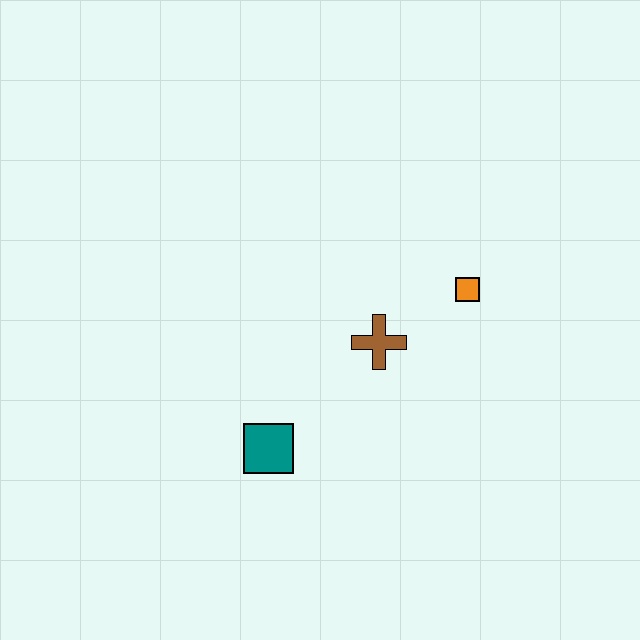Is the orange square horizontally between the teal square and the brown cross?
No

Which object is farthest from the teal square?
The orange square is farthest from the teal square.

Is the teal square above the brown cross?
No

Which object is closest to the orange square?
The brown cross is closest to the orange square.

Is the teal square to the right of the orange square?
No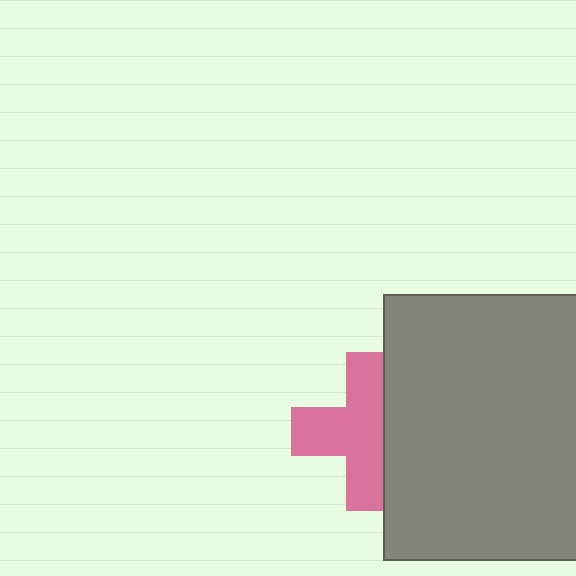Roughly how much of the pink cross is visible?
Most of it is visible (roughly 66%).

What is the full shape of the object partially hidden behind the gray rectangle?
The partially hidden object is a pink cross.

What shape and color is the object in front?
The object in front is a gray rectangle.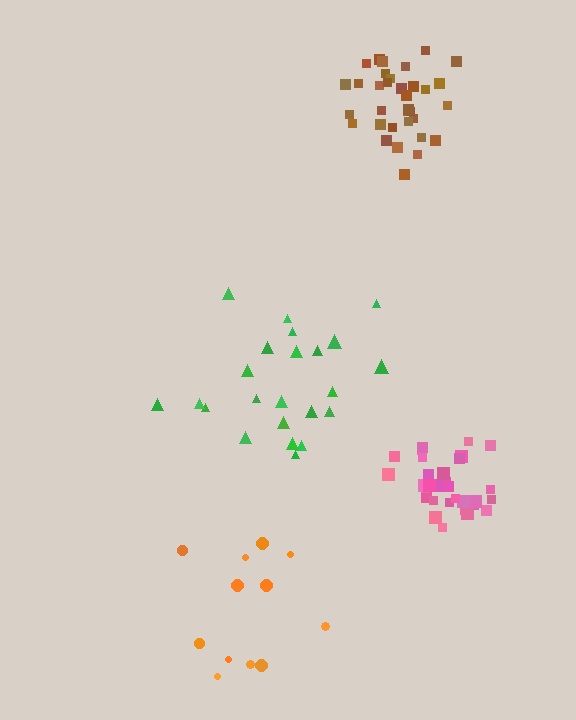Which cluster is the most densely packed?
Pink.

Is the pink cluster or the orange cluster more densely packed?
Pink.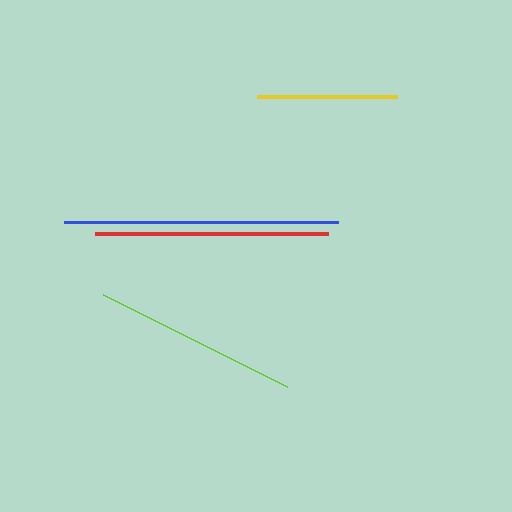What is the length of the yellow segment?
The yellow segment is approximately 140 pixels long.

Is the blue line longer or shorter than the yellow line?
The blue line is longer than the yellow line.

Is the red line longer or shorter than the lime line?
The red line is longer than the lime line.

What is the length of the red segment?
The red segment is approximately 233 pixels long.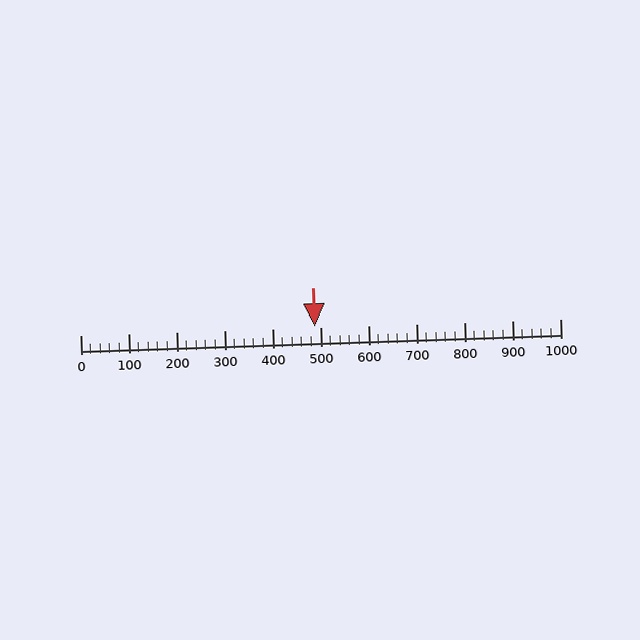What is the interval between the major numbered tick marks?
The major tick marks are spaced 100 units apart.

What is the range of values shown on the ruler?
The ruler shows values from 0 to 1000.